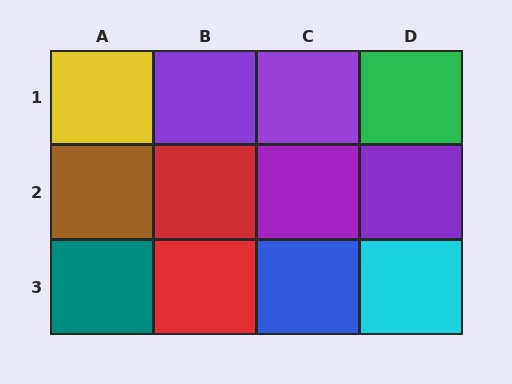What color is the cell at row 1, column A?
Yellow.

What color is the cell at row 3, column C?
Blue.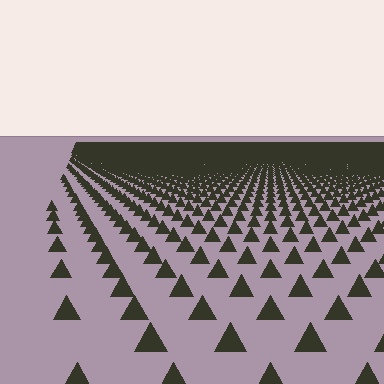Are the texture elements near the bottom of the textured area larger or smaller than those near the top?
Larger. Near the bottom, elements are closer to the viewer and appear at a bigger on-screen size.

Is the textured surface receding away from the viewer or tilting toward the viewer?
The surface is receding away from the viewer. Texture elements get smaller and denser toward the top.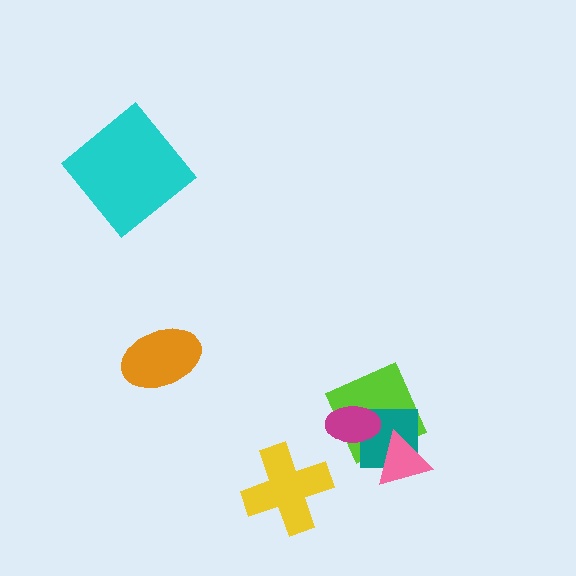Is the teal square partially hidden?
Yes, it is partially covered by another shape.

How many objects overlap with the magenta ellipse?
2 objects overlap with the magenta ellipse.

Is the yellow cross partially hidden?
No, no other shape covers it.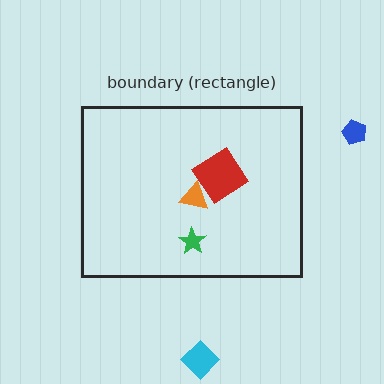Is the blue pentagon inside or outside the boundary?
Outside.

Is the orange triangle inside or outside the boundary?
Inside.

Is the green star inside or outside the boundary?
Inside.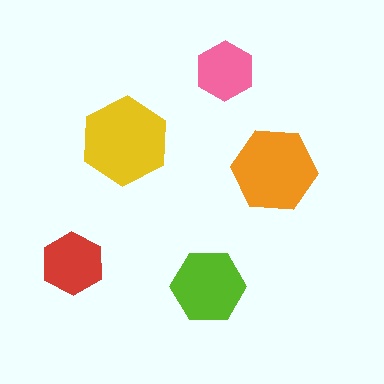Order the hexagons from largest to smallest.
the yellow one, the orange one, the lime one, the red one, the pink one.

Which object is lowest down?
The lime hexagon is bottommost.